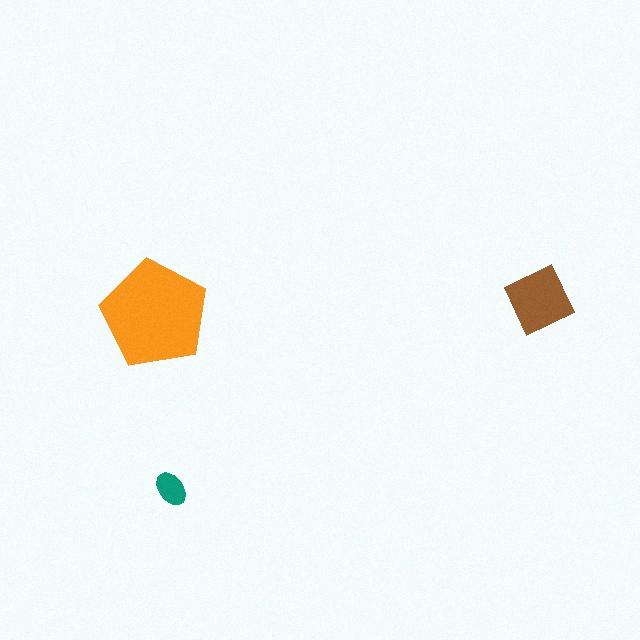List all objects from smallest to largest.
The teal ellipse, the brown diamond, the orange pentagon.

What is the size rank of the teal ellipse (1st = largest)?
3rd.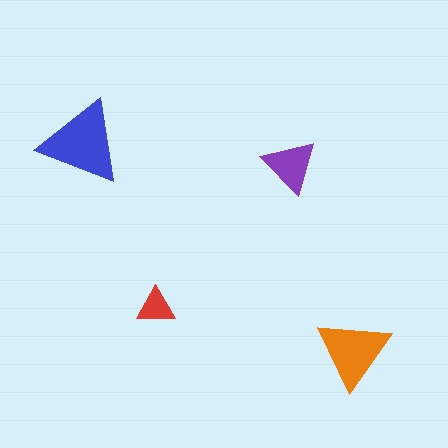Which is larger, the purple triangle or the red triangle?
The purple one.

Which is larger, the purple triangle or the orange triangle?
The orange one.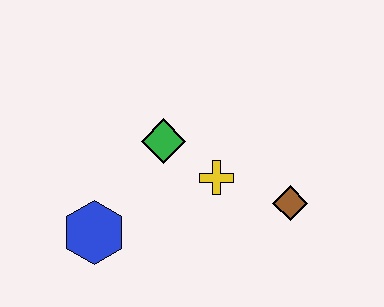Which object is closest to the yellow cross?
The green diamond is closest to the yellow cross.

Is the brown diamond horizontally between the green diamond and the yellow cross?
No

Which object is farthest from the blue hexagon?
The brown diamond is farthest from the blue hexagon.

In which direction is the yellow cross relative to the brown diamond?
The yellow cross is to the left of the brown diamond.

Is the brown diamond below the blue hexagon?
No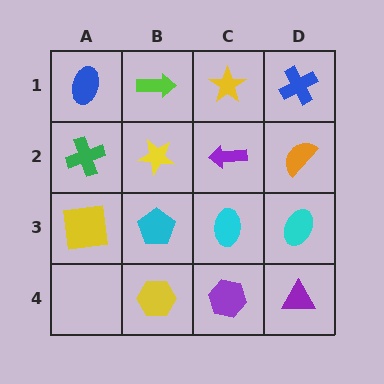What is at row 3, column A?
A yellow square.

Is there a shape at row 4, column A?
No, that cell is empty.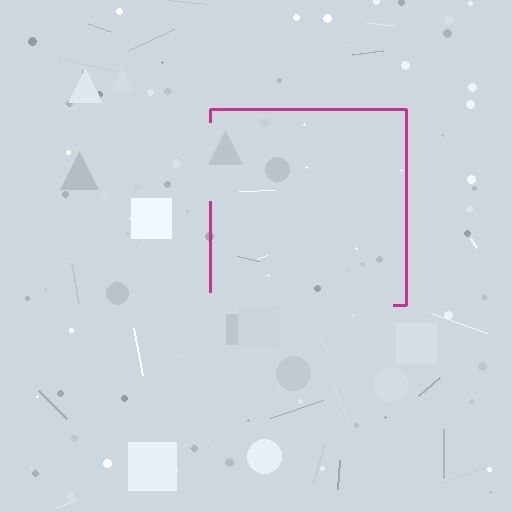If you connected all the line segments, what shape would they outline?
They would outline a square.